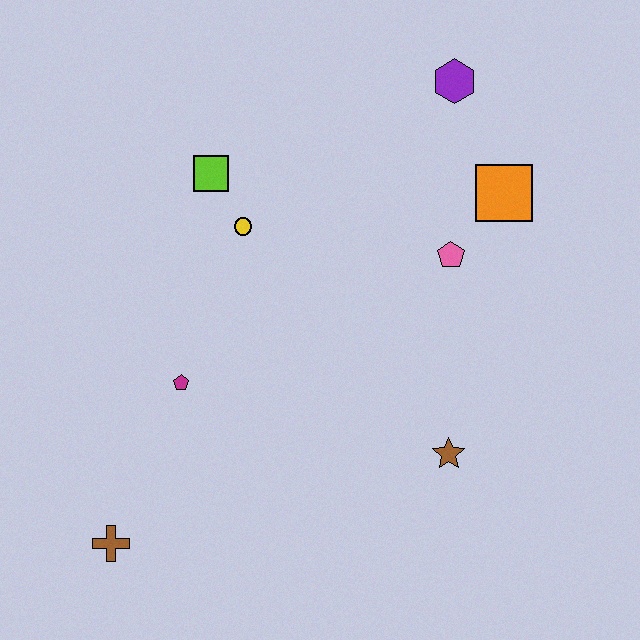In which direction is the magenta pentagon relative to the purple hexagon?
The magenta pentagon is below the purple hexagon.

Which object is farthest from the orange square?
The brown cross is farthest from the orange square.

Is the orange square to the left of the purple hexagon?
No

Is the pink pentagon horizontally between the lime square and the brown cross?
No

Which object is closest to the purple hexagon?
The orange square is closest to the purple hexagon.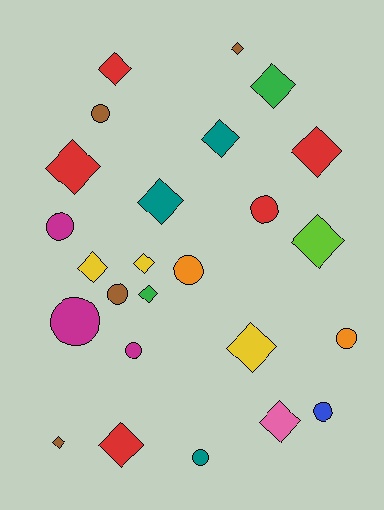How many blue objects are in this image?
There is 1 blue object.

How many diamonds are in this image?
There are 15 diamonds.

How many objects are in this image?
There are 25 objects.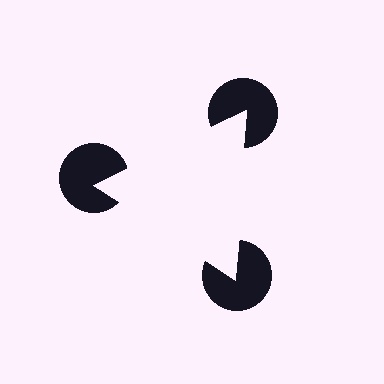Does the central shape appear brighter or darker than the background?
It typically appears slightly brighter than the background, even though no actual brightness change is drawn.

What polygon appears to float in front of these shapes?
An illusory triangle — its edges are inferred from the aligned wedge cuts in the pac-man discs, not physically drawn.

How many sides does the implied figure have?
3 sides.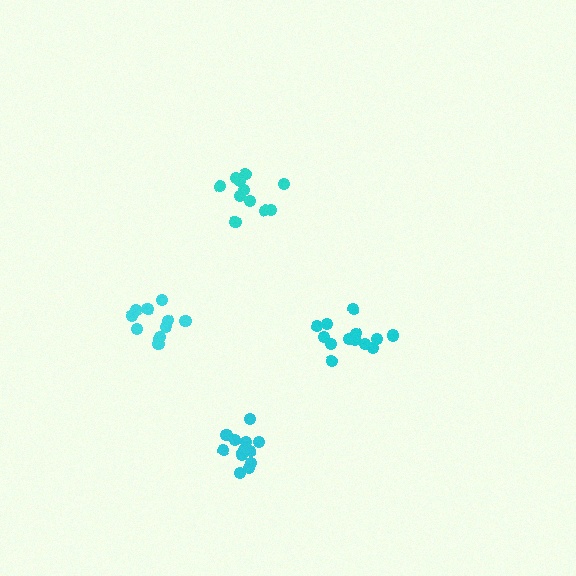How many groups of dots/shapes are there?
There are 4 groups.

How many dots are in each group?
Group 1: 12 dots, Group 2: 14 dots, Group 3: 11 dots, Group 4: 11 dots (48 total).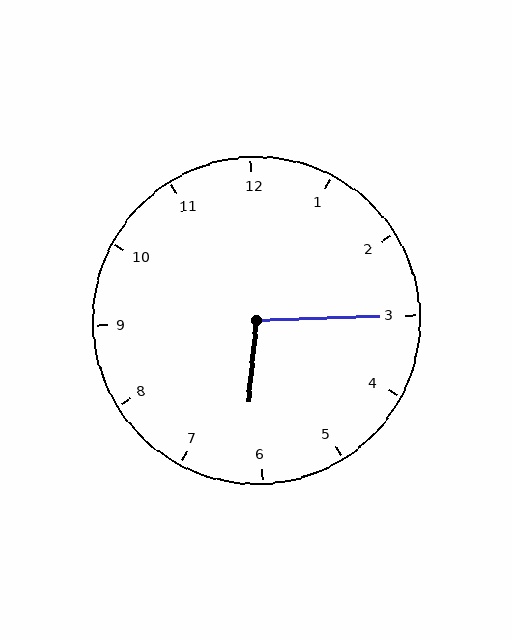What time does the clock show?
6:15.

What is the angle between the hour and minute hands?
Approximately 98 degrees.